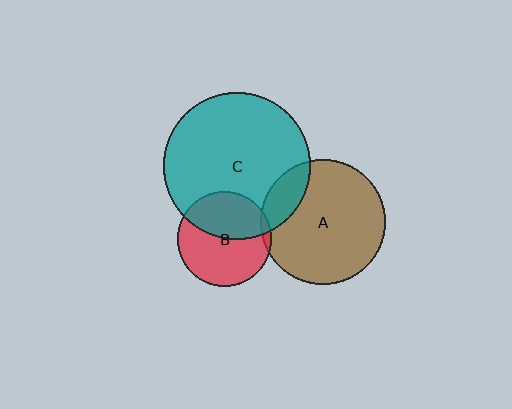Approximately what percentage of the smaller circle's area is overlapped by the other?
Approximately 15%.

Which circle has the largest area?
Circle C (teal).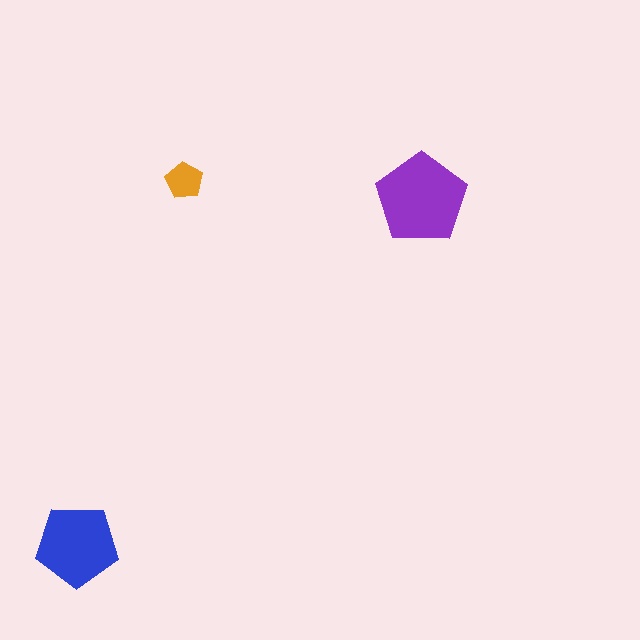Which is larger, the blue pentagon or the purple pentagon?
The purple one.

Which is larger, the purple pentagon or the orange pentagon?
The purple one.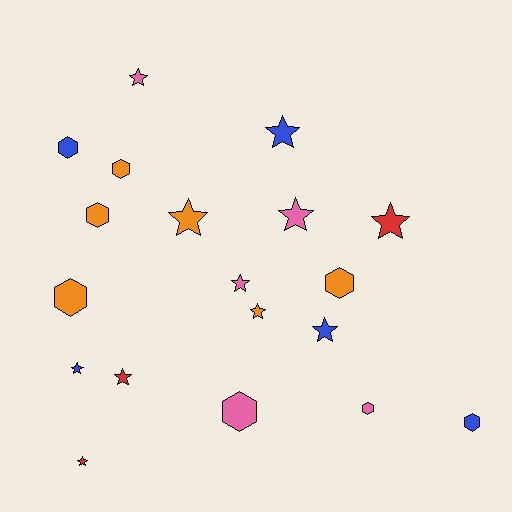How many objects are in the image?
There are 19 objects.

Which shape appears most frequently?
Star, with 11 objects.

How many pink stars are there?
There are 3 pink stars.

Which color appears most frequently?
Orange, with 6 objects.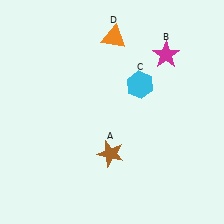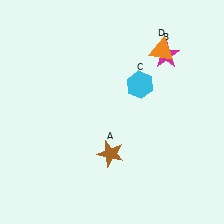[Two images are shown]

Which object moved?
The orange triangle (D) moved right.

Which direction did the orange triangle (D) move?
The orange triangle (D) moved right.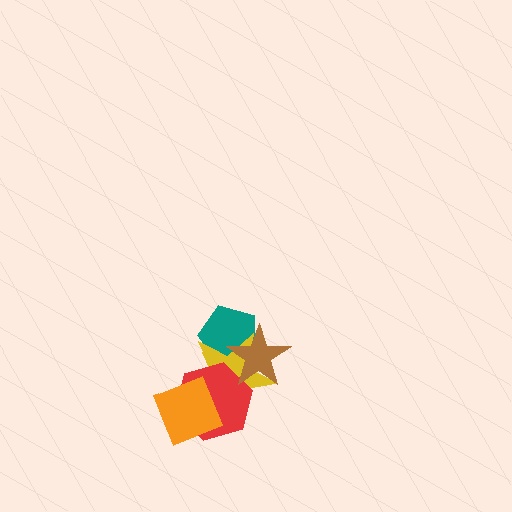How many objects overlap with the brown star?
3 objects overlap with the brown star.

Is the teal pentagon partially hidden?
Yes, it is partially covered by another shape.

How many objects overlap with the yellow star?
4 objects overlap with the yellow star.